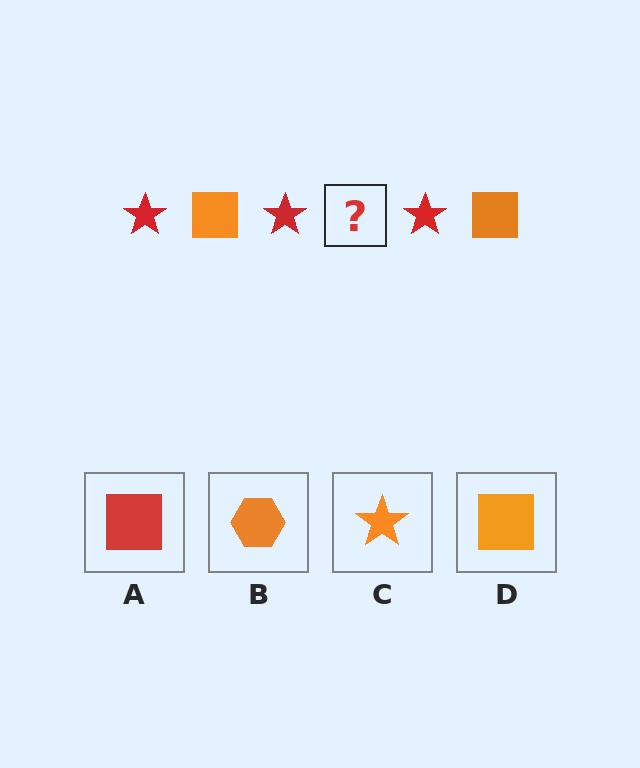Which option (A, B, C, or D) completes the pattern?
D.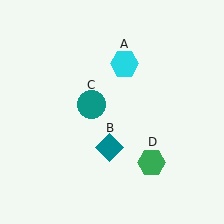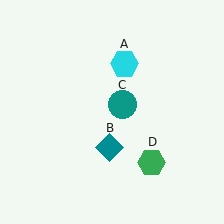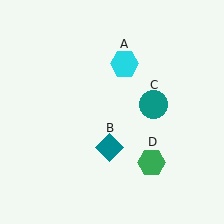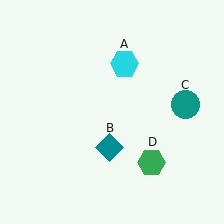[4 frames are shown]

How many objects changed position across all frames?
1 object changed position: teal circle (object C).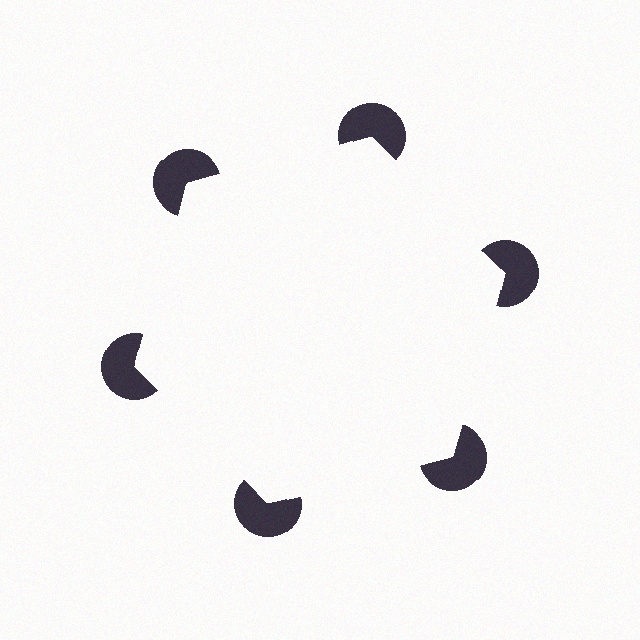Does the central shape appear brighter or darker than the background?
It typically appears slightly brighter than the background, even though no actual brightness change is drawn.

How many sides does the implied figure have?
6 sides.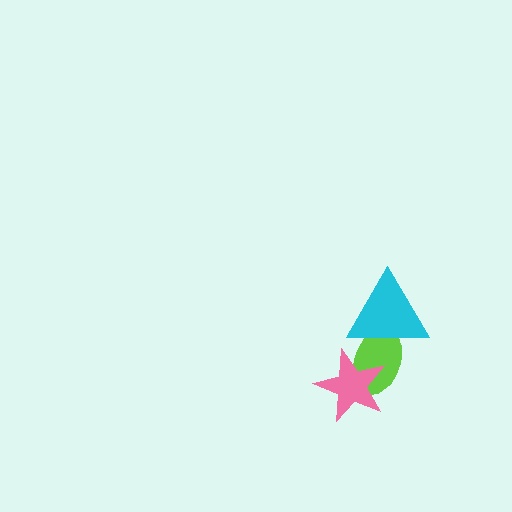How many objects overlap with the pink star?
1 object overlaps with the pink star.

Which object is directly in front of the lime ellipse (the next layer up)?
The pink star is directly in front of the lime ellipse.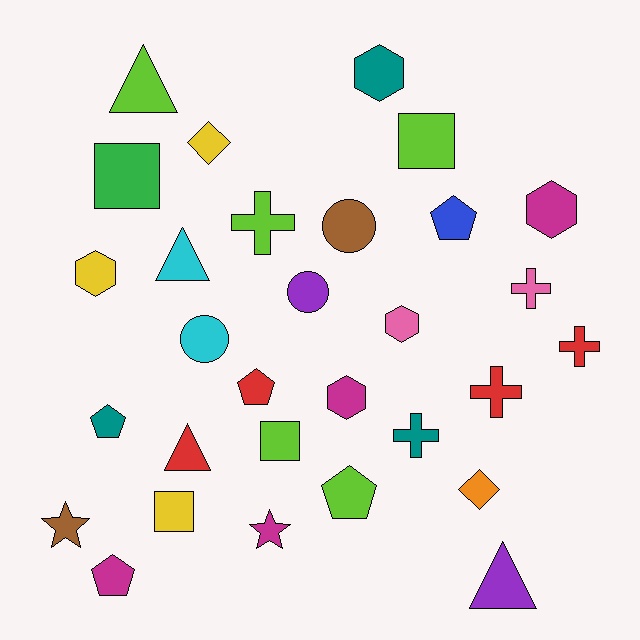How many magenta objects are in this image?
There are 4 magenta objects.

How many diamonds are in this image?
There are 2 diamonds.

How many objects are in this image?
There are 30 objects.